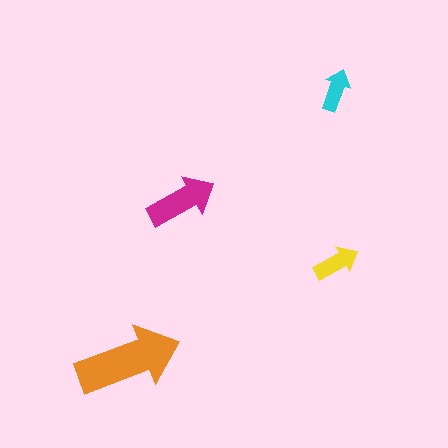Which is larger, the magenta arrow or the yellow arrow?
The magenta one.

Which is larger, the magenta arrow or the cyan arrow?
The magenta one.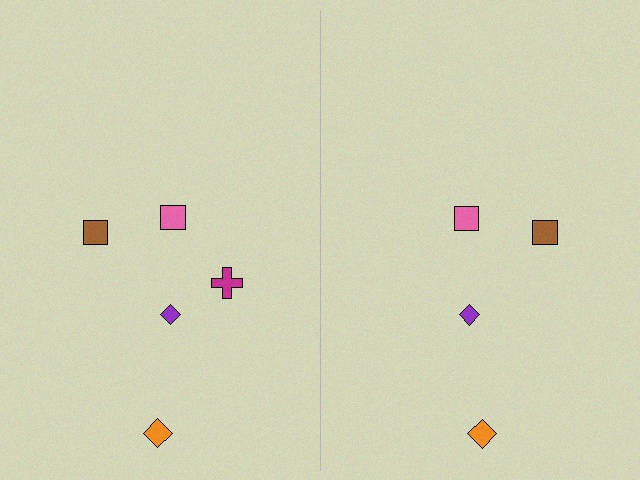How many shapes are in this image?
There are 9 shapes in this image.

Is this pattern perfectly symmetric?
No, the pattern is not perfectly symmetric. A magenta cross is missing from the right side.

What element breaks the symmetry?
A magenta cross is missing from the right side.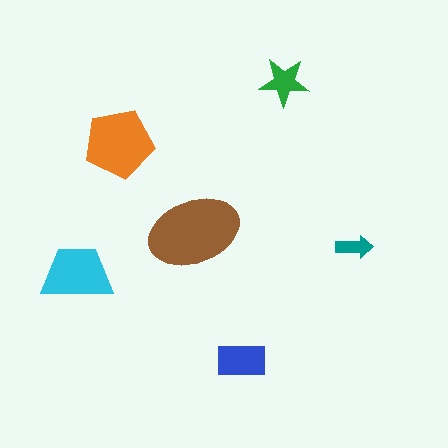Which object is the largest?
The brown ellipse.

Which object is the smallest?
The teal arrow.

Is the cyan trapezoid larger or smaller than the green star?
Larger.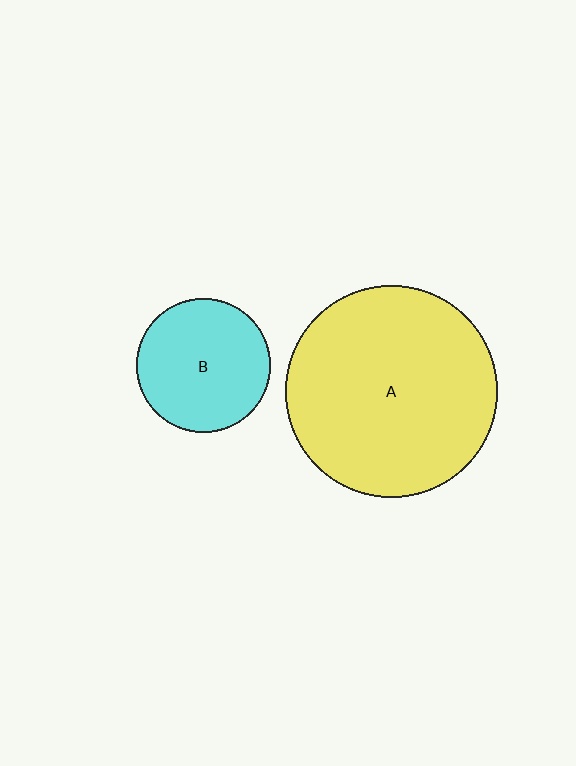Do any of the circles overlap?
No, none of the circles overlap.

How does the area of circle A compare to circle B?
Approximately 2.5 times.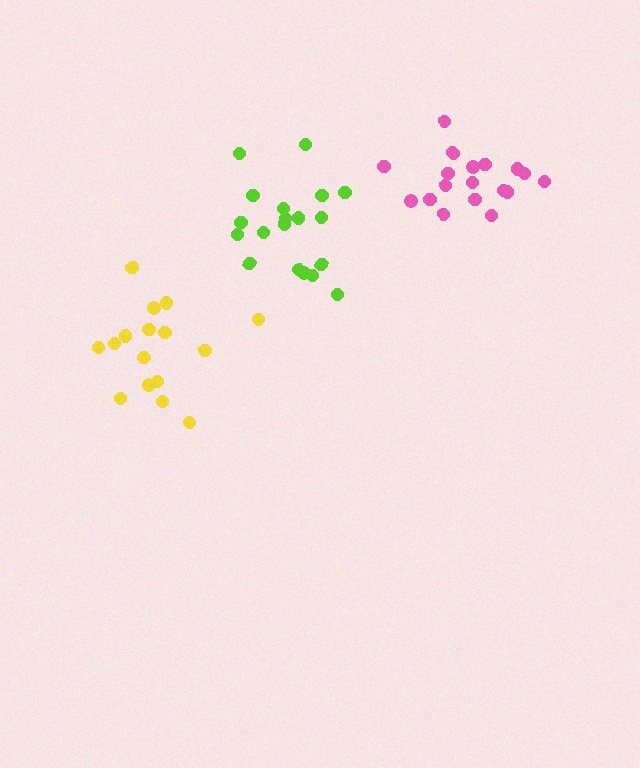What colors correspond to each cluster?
The clusters are colored: pink, yellow, lime.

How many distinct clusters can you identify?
There are 3 distinct clusters.